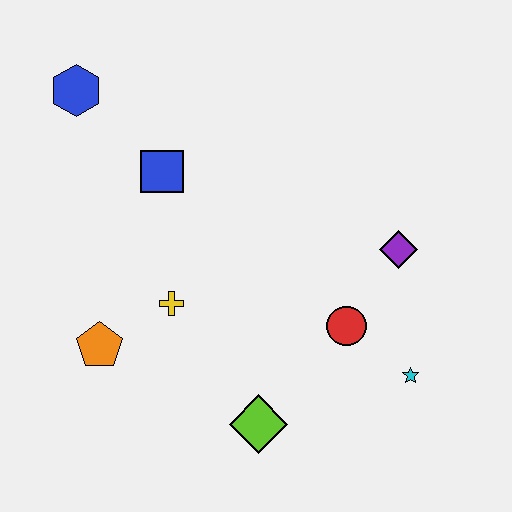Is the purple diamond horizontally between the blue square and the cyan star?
Yes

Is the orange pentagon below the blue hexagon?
Yes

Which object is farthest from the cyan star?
The blue hexagon is farthest from the cyan star.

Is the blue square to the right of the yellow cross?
No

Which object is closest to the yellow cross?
The orange pentagon is closest to the yellow cross.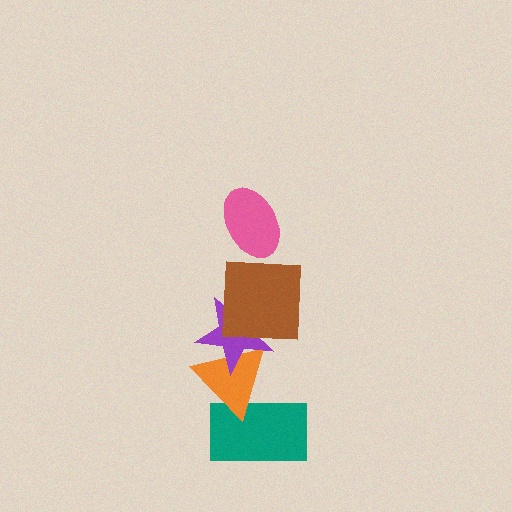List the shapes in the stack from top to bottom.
From top to bottom: the pink ellipse, the brown square, the purple star, the orange triangle, the teal rectangle.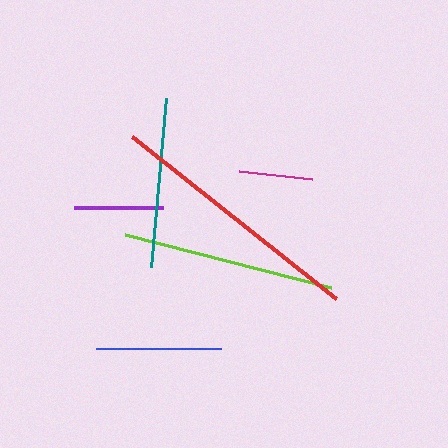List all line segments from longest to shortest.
From longest to shortest: red, lime, teal, blue, purple, magenta.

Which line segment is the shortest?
The magenta line is the shortest at approximately 74 pixels.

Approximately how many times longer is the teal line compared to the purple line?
The teal line is approximately 1.9 times the length of the purple line.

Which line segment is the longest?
The red line is the longest at approximately 261 pixels.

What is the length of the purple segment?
The purple segment is approximately 89 pixels long.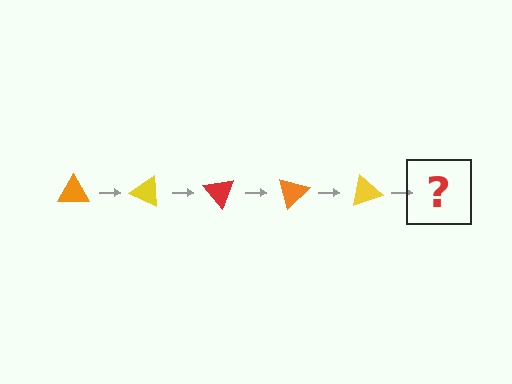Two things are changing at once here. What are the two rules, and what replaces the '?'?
The two rules are that it rotates 25 degrees each step and the color cycles through orange, yellow, and red. The '?' should be a red triangle, rotated 125 degrees from the start.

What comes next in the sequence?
The next element should be a red triangle, rotated 125 degrees from the start.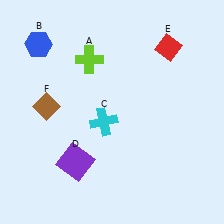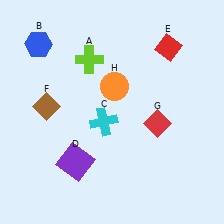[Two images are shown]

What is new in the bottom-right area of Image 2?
A red diamond (G) was added in the bottom-right area of Image 2.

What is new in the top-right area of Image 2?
An orange circle (H) was added in the top-right area of Image 2.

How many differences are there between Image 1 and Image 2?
There are 2 differences between the two images.